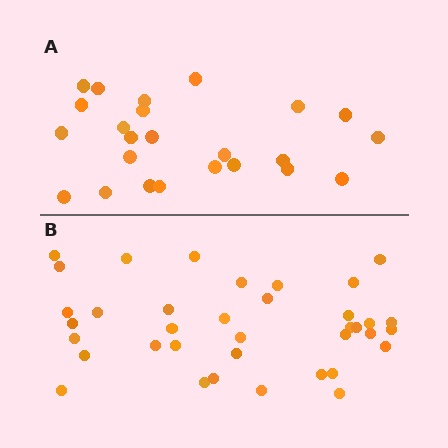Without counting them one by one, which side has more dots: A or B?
Region B (the bottom region) has more dots.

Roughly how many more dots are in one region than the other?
Region B has approximately 15 more dots than region A.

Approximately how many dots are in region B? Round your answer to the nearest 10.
About 40 dots. (The exact count is 37, which rounds to 40.)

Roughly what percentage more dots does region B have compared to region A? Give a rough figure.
About 55% more.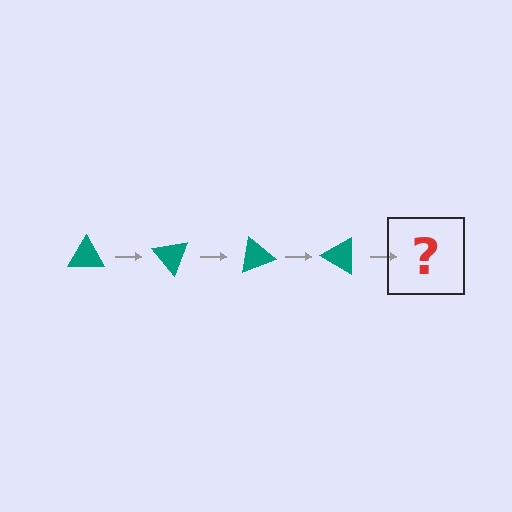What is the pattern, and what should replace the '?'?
The pattern is that the triangle rotates 50 degrees each step. The '?' should be a teal triangle rotated 200 degrees.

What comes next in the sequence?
The next element should be a teal triangle rotated 200 degrees.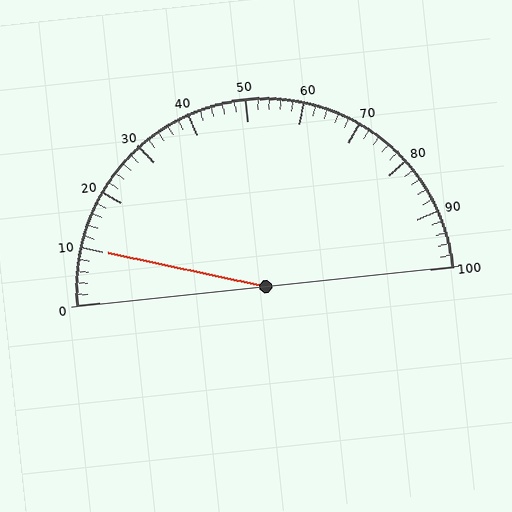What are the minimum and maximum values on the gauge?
The gauge ranges from 0 to 100.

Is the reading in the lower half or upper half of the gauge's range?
The reading is in the lower half of the range (0 to 100).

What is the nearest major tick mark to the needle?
The nearest major tick mark is 10.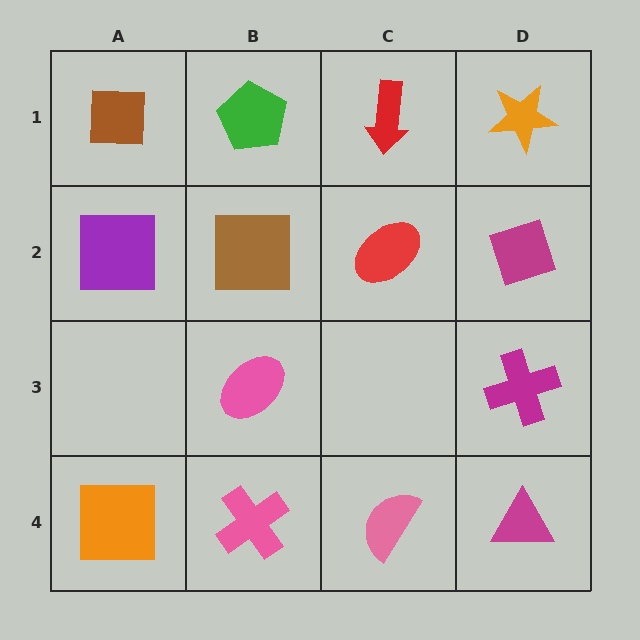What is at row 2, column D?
A magenta diamond.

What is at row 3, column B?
A pink ellipse.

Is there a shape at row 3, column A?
No, that cell is empty.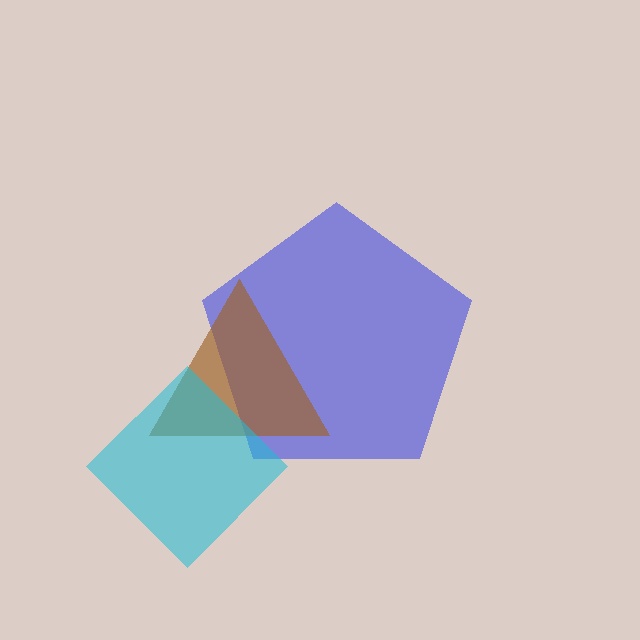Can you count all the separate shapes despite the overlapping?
Yes, there are 3 separate shapes.